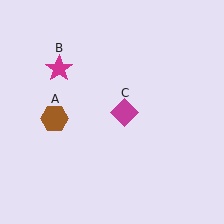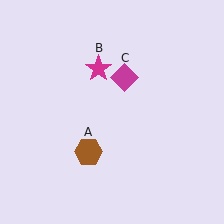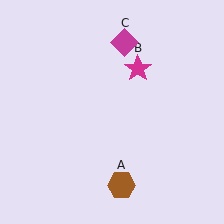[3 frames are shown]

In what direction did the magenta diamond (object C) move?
The magenta diamond (object C) moved up.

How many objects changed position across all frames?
3 objects changed position: brown hexagon (object A), magenta star (object B), magenta diamond (object C).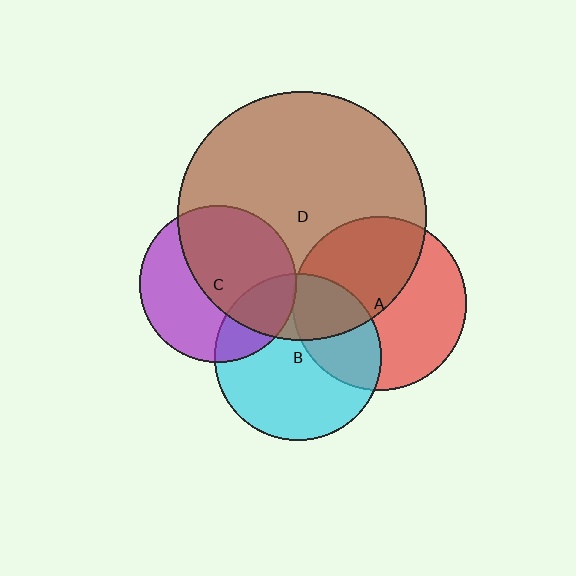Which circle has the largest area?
Circle D (brown).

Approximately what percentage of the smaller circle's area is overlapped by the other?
Approximately 35%.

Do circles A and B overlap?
Yes.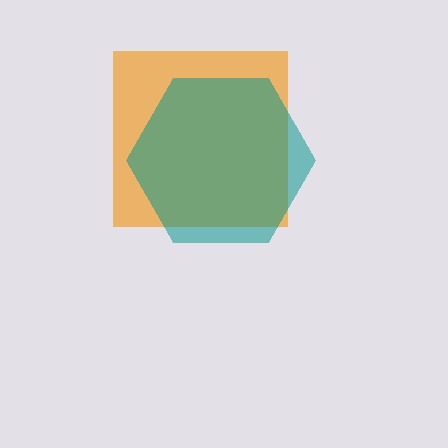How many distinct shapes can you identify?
There are 2 distinct shapes: an orange square, a teal hexagon.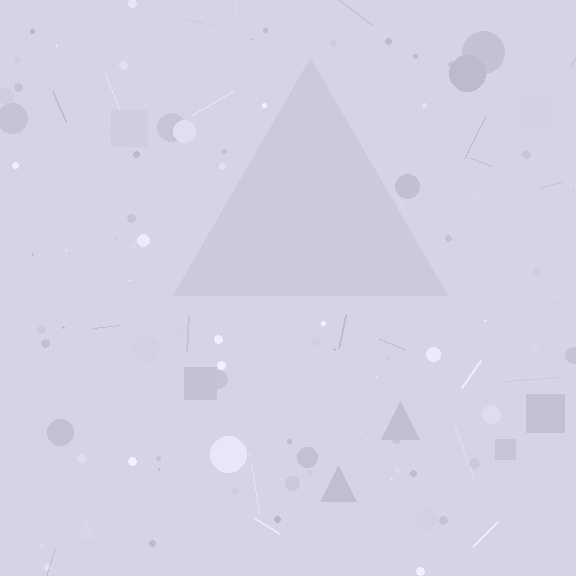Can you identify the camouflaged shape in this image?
The camouflaged shape is a triangle.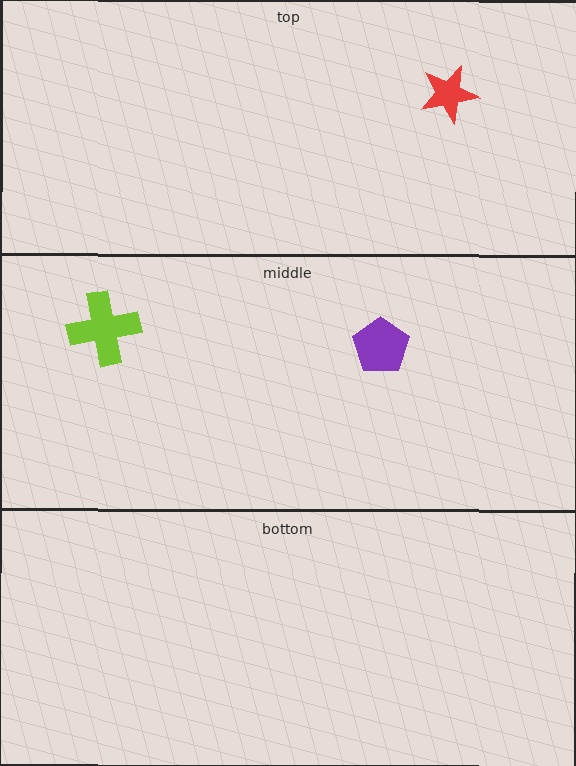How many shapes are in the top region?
1.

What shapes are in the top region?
The red star.